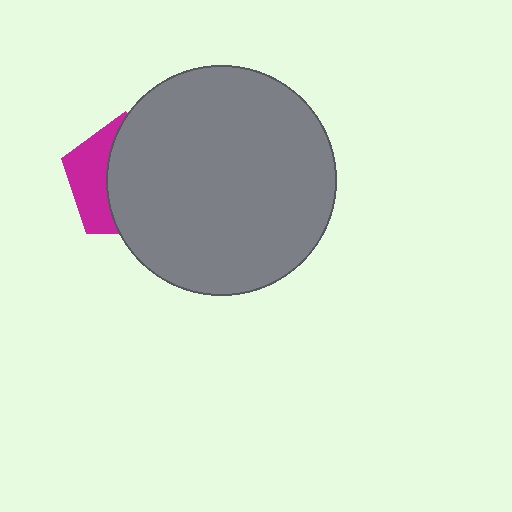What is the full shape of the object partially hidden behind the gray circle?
The partially hidden object is a magenta pentagon.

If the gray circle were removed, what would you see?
You would see the complete magenta pentagon.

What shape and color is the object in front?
The object in front is a gray circle.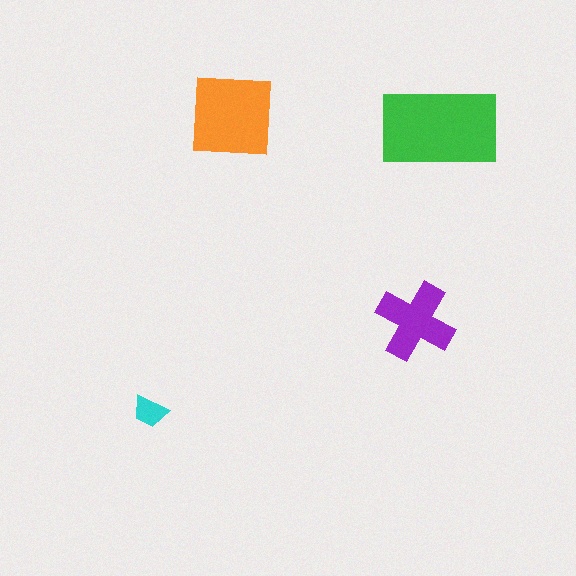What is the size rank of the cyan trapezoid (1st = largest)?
4th.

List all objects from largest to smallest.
The green rectangle, the orange square, the purple cross, the cyan trapezoid.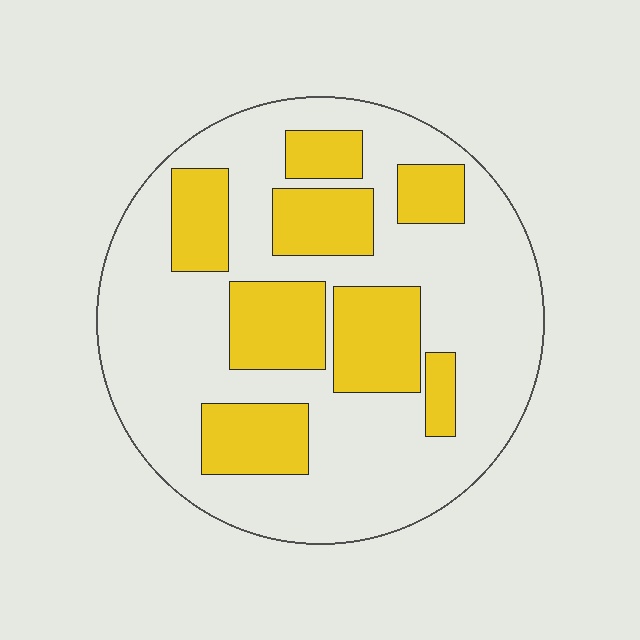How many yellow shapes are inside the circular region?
8.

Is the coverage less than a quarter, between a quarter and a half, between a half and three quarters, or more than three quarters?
Between a quarter and a half.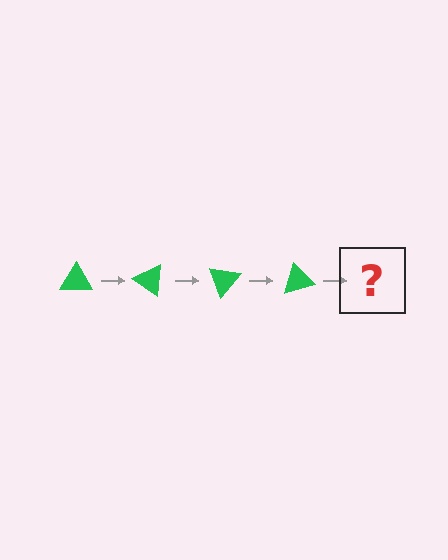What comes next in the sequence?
The next element should be a green triangle rotated 140 degrees.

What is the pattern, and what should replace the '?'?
The pattern is that the triangle rotates 35 degrees each step. The '?' should be a green triangle rotated 140 degrees.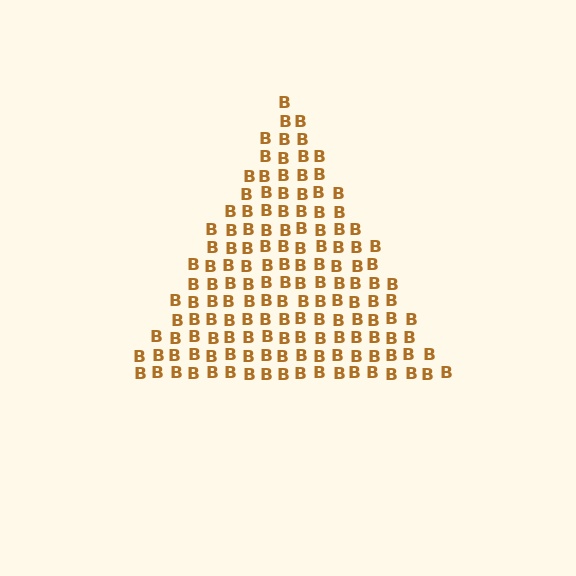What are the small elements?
The small elements are letter B's.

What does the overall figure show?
The overall figure shows a triangle.